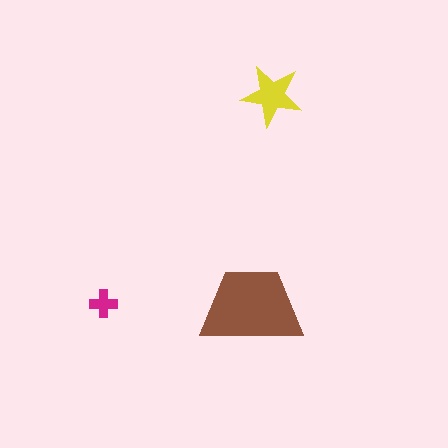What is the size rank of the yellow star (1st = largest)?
2nd.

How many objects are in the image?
There are 3 objects in the image.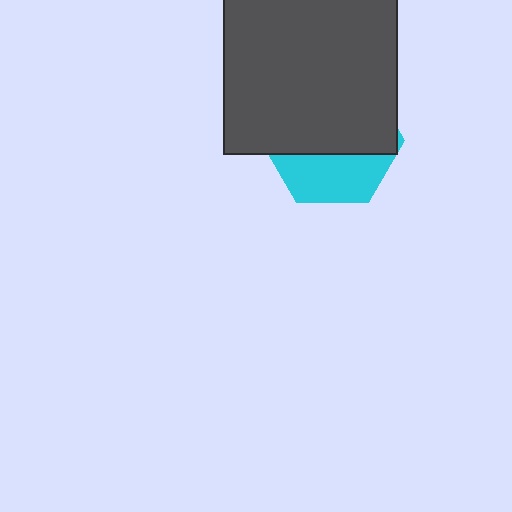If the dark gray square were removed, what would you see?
You would see the complete cyan hexagon.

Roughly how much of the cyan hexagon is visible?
A small part of it is visible (roughly 36%).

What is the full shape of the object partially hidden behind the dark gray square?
The partially hidden object is a cyan hexagon.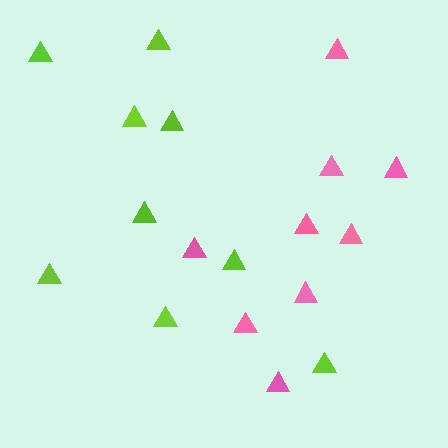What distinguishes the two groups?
There are 2 groups: one group of lime triangles (9) and one group of pink triangles (9).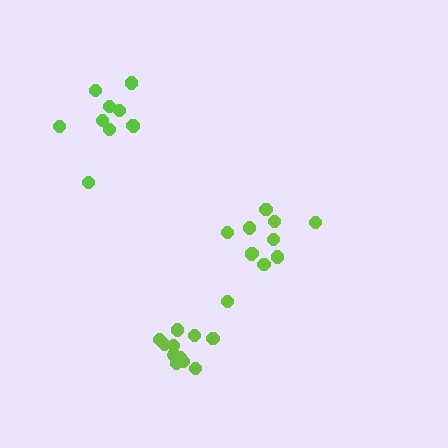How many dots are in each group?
Group 1: 11 dots, Group 2: 10 dots, Group 3: 11 dots (32 total).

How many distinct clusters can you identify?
There are 3 distinct clusters.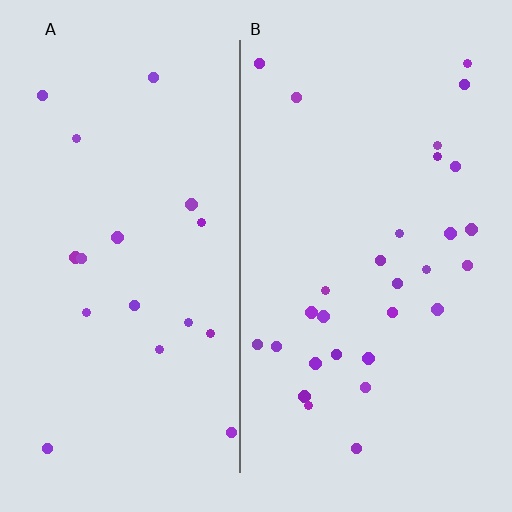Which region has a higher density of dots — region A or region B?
B (the right).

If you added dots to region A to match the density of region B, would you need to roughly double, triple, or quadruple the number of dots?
Approximately double.